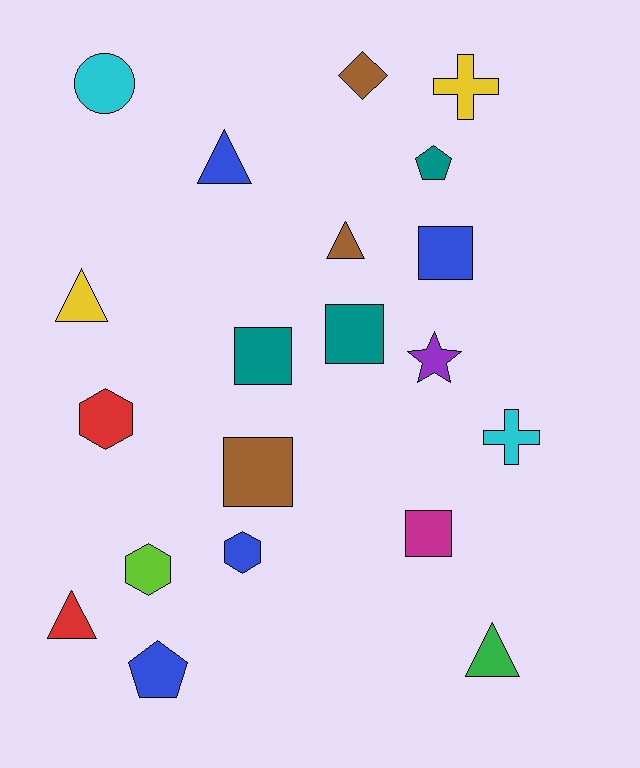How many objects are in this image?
There are 20 objects.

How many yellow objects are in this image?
There are 2 yellow objects.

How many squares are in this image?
There are 5 squares.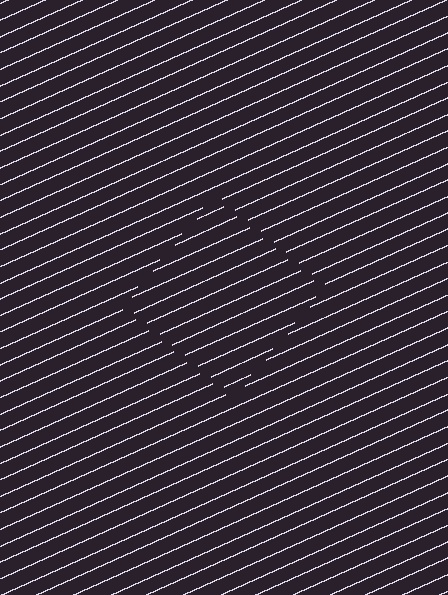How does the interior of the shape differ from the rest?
The interior of the shape contains the same grating, shifted by half a period — the contour is defined by the phase discontinuity where line-ends from the inner and outer gratings abut.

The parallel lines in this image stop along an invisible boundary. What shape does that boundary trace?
An illusory square. The interior of the shape contains the same grating, shifted by half a period — the contour is defined by the phase discontinuity where line-ends from the inner and outer gratings abut.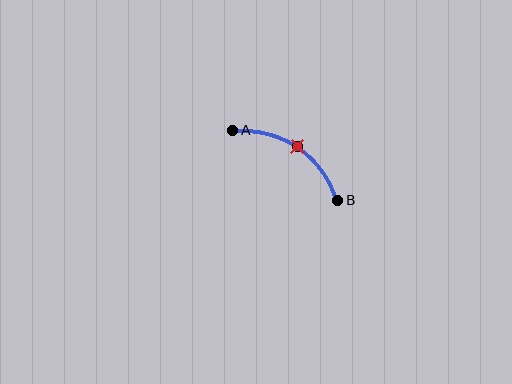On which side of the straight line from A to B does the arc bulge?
The arc bulges above the straight line connecting A and B.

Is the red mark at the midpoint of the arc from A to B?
Yes. The red mark lies on the arc at equal arc-length from both A and B — it is the arc midpoint.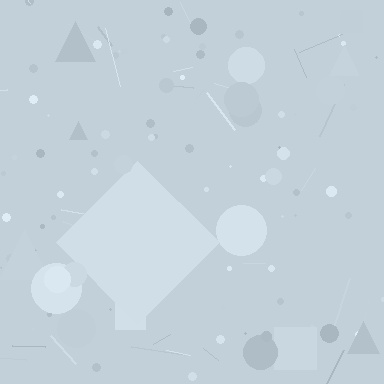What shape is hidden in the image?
A diamond is hidden in the image.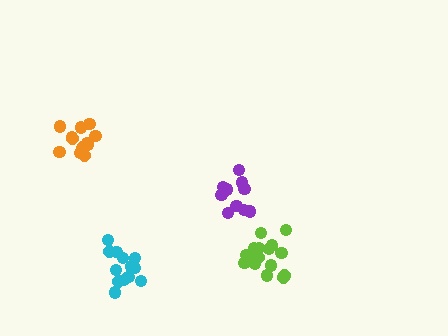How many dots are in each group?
Group 1: 16 dots, Group 2: 13 dots, Group 3: 13 dots, Group 4: 10 dots (52 total).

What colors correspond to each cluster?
The clusters are colored: lime, orange, cyan, purple.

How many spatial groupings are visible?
There are 4 spatial groupings.